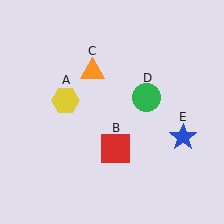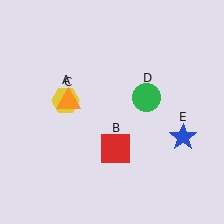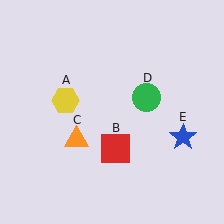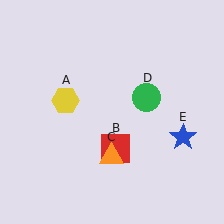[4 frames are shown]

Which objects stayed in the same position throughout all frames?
Yellow hexagon (object A) and red square (object B) and green circle (object D) and blue star (object E) remained stationary.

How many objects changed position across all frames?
1 object changed position: orange triangle (object C).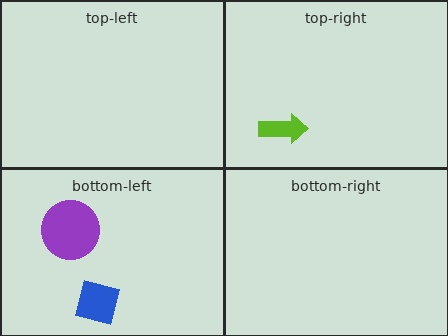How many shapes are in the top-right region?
1.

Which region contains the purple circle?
The bottom-left region.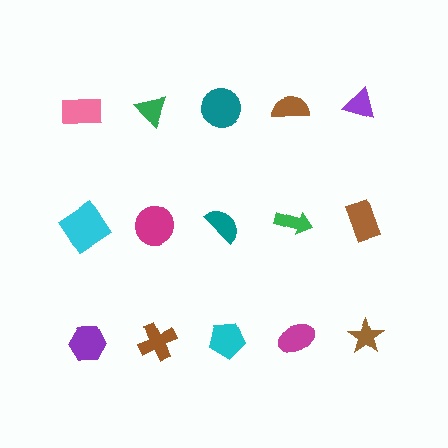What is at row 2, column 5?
A brown rectangle.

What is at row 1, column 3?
A teal circle.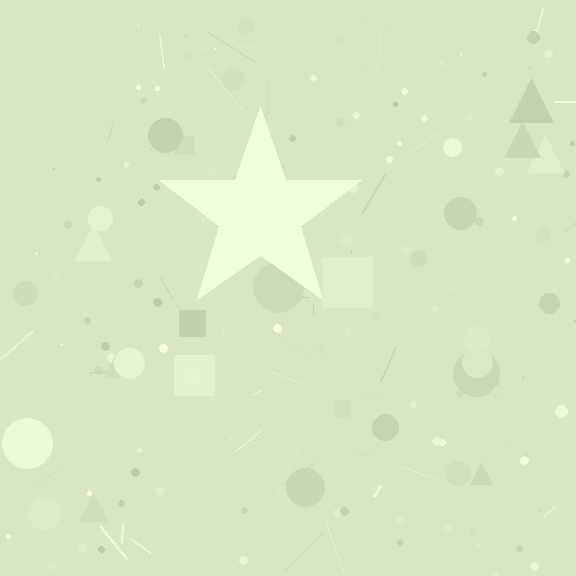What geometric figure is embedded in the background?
A star is embedded in the background.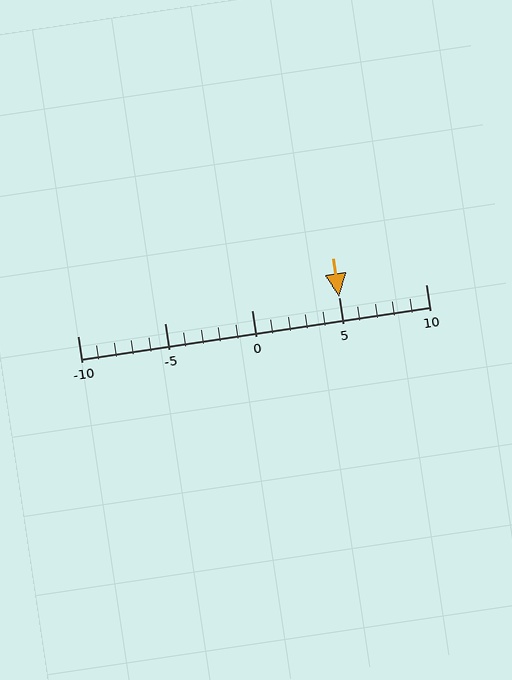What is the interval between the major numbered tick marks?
The major tick marks are spaced 5 units apart.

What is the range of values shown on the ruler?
The ruler shows values from -10 to 10.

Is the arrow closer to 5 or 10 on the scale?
The arrow is closer to 5.